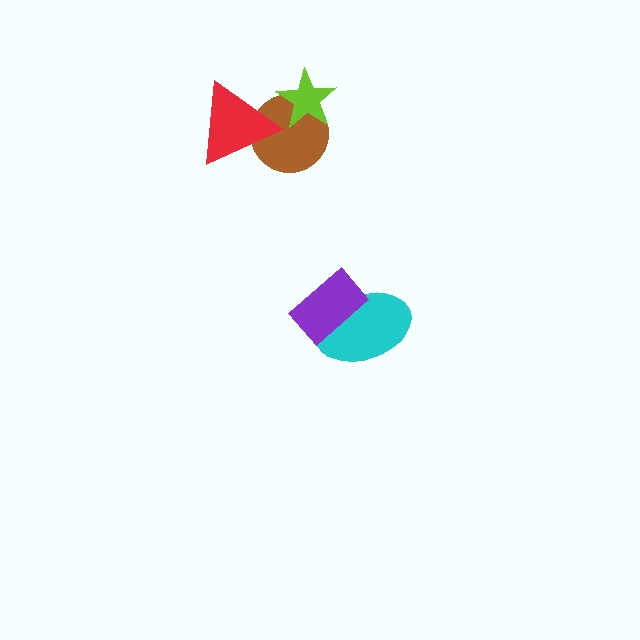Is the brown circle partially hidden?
Yes, it is partially covered by another shape.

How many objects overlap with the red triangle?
1 object overlaps with the red triangle.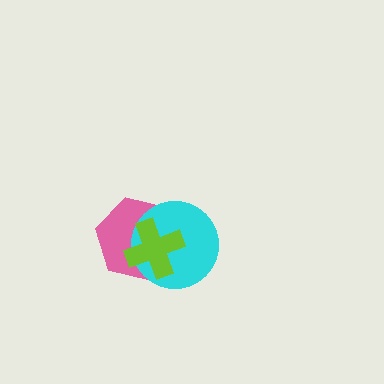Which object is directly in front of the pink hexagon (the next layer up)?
The cyan circle is directly in front of the pink hexagon.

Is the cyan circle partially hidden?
Yes, it is partially covered by another shape.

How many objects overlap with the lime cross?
2 objects overlap with the lime cross.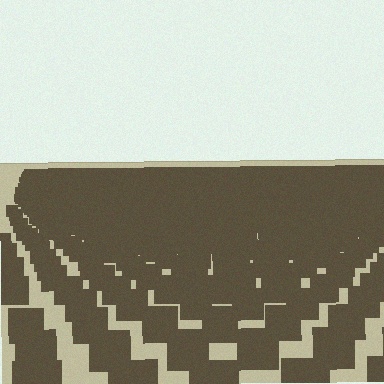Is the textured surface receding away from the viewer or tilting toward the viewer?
The surface is receding away from the viewer. Texture elements get smaller and denser toward the top.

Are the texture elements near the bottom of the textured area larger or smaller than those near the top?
Larger. Near the bottom, elements are closer to the viewer and appear at a bigger on-screen size.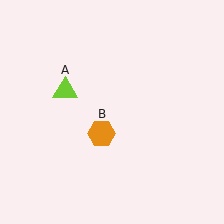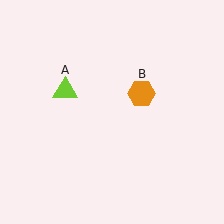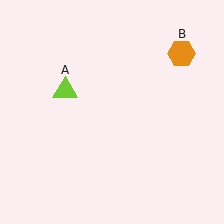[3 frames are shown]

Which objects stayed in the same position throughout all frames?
Lime triangle (object A) remained stationary.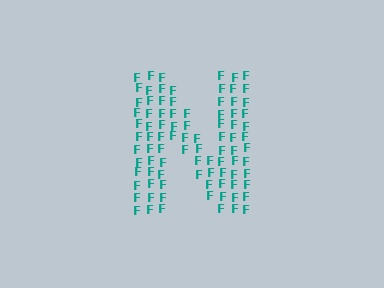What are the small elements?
The small elements are letter F's.